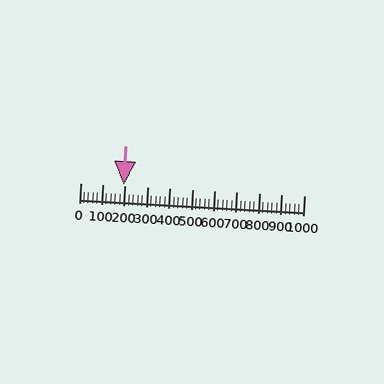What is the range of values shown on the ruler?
The ruler shows values from 0 to 1000.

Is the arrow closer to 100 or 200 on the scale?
The arrow is closer to 200.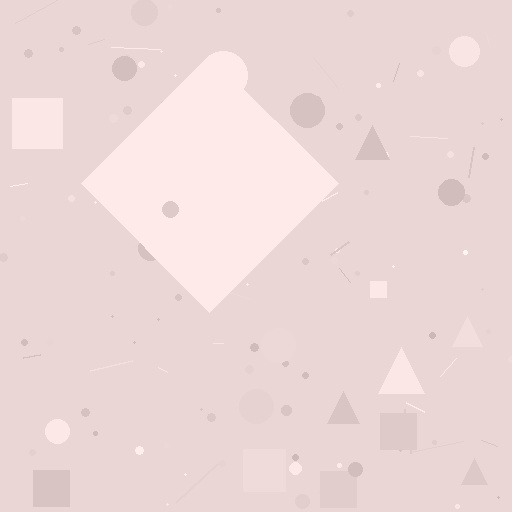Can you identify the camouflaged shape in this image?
The camouflaged shape is a diamond.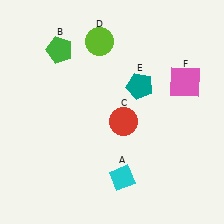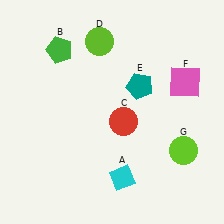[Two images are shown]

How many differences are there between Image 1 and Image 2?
There is 1 difference between the two images.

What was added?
A lime circle (G) was added in Image 2.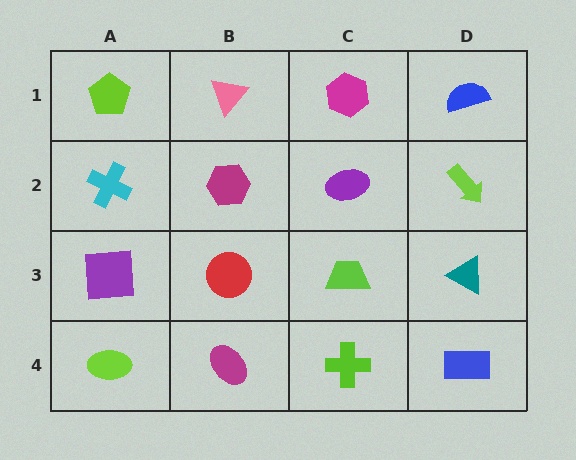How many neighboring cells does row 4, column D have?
2.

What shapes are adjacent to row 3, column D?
A lime arrow (row 2, column D), a blue rectangle (row 4, column D), a lime trapezoid (row 3, column C).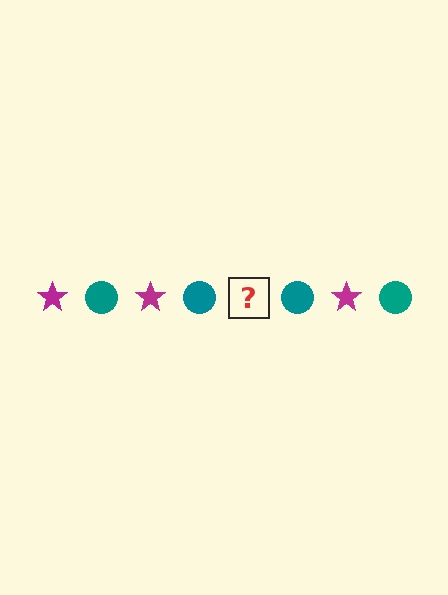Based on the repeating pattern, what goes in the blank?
The blank should be a magenta star.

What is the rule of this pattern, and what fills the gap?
The rule is that the pattern alternates between magenta star and teal circle. The gap should be filled with a magenta star.